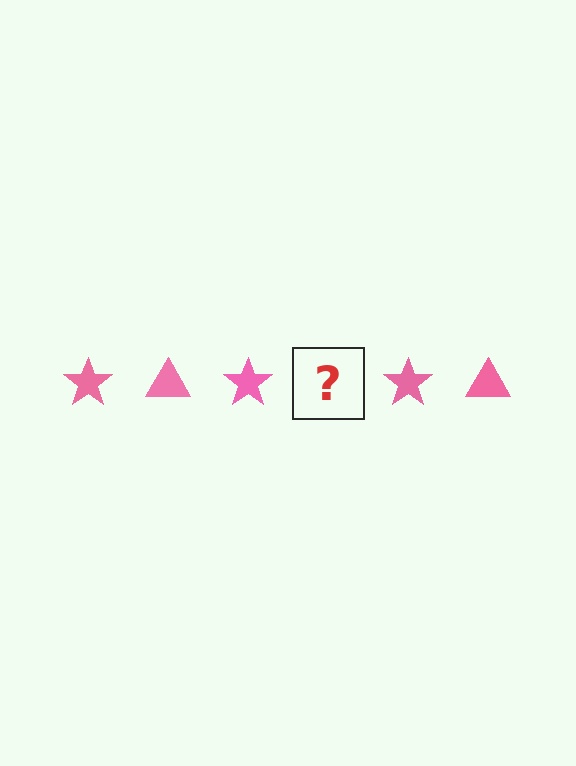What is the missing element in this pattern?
The missing element is a pink triangle.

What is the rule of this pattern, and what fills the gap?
The rule is that the pattern cycles through star, triangle shapes in pink. The gap should be filled with a pink triangle.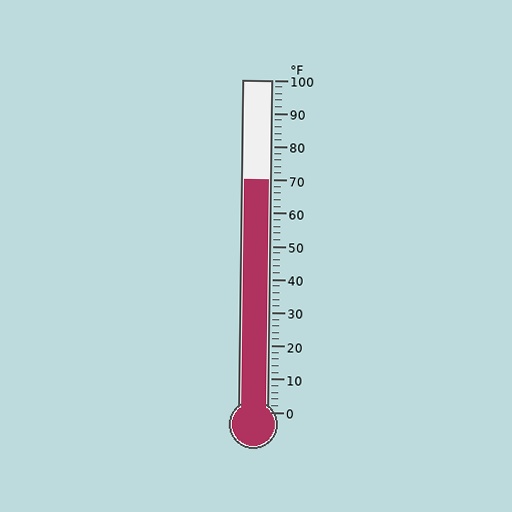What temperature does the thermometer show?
The thermometer shows approximately 70°F.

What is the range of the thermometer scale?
The thermometer scale ranges from 0°F to 100°F.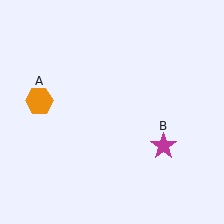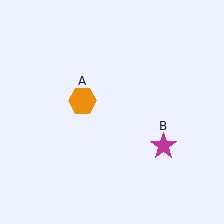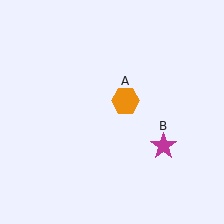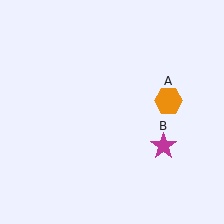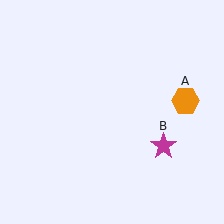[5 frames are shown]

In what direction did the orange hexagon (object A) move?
The orange hexagon (object A) moved right.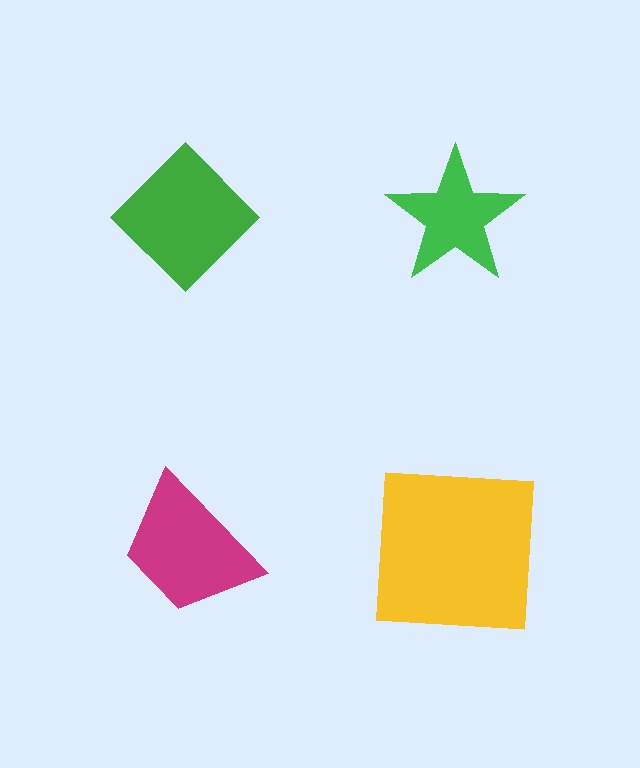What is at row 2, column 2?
A yellow square.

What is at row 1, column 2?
A green star.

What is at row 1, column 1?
A green diamond.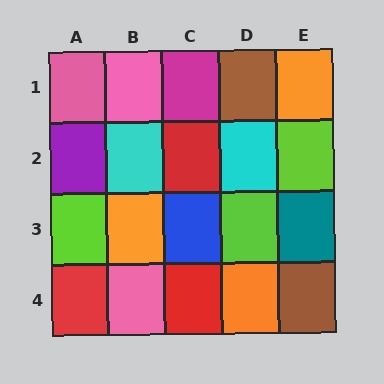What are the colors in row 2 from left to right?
Purple, cyan, red, cyan, lime.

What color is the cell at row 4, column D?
Orange.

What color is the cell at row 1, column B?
Pink.